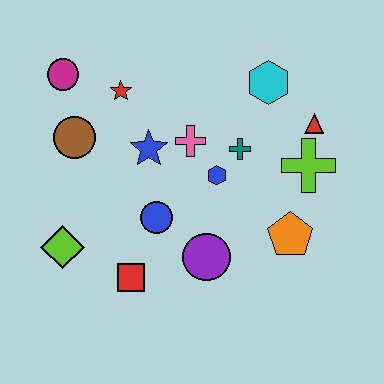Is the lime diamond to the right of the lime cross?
No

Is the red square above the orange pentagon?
No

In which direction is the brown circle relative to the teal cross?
The brown circle is to the left of the teal cross.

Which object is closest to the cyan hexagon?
The red triangle is closest to the cyan hexagon.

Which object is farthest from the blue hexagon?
The magenta circle is farthest from the blue hexagon.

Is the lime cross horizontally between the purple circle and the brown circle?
No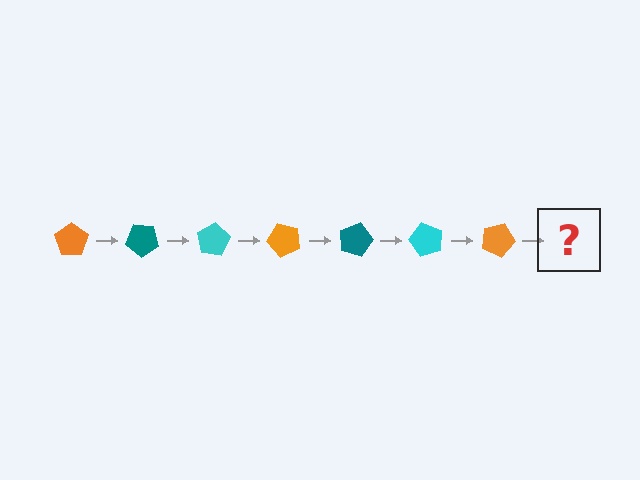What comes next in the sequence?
The next element should be a teal pentagon, rotated 280 degrees from the start.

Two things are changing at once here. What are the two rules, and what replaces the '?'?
The two rules are that it rotates 40 degrees each step and the color cycles through orange, teal, and cyan. The '?' should be a teal pentagon, rotated 280 degrees from the start.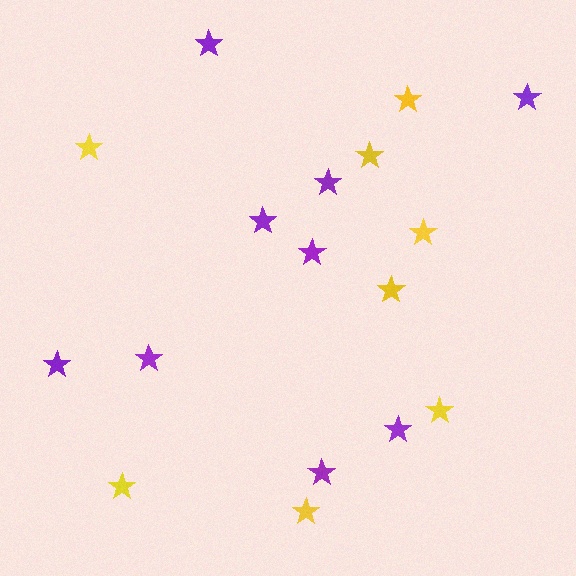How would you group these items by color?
There are 2 groups: one group of purple stars (9) and one group of yellow stars (8).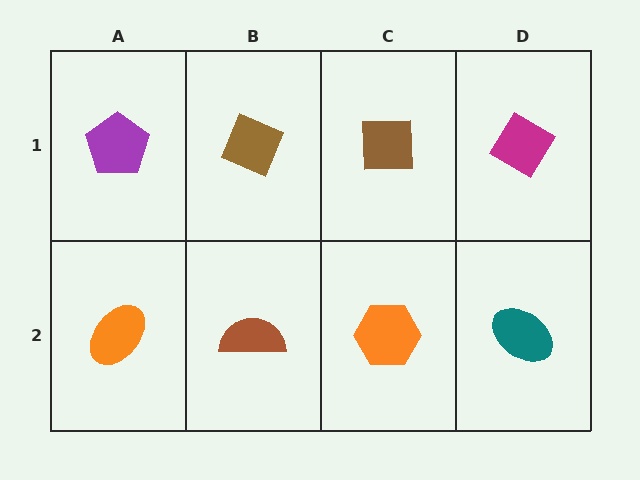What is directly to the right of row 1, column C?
A magenta diamond.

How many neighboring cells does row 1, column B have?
3.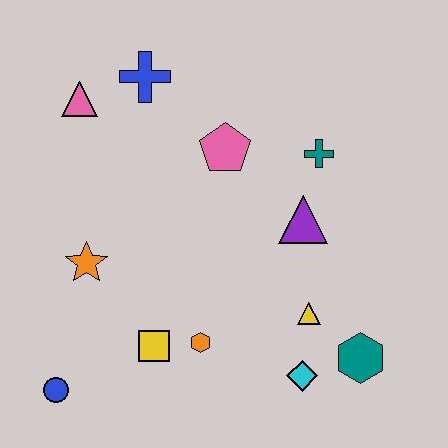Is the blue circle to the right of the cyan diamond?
No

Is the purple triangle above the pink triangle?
No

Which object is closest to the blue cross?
The pink triangle is closest to the blue cross.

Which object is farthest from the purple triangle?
The blue circle is farthest from the purple triangle.